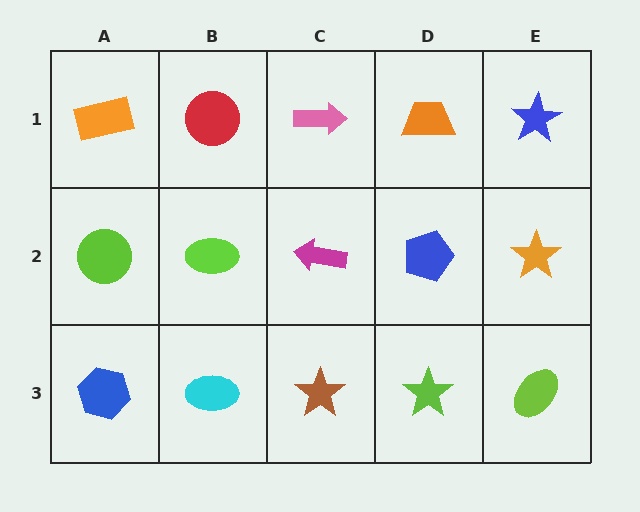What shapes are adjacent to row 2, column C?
A pink arrow (row 1, column C), a brown star (row 3, column C), a lime ellipse (row 2, column B), a blue pentagon (row 2, column D).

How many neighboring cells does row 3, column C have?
3.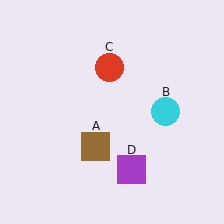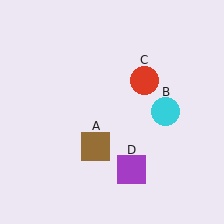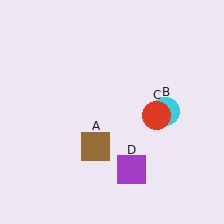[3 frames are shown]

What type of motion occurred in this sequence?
The red circle (object C) rotated clockwise around the center of the scene.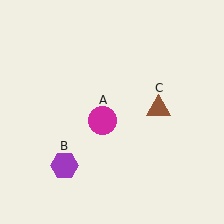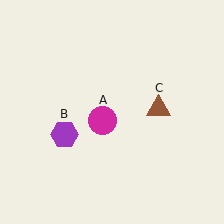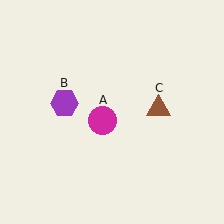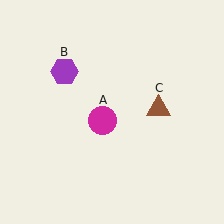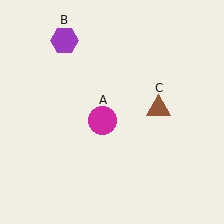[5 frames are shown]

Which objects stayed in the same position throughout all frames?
Magenta circle (object A) and brown triangle (object C) remained stationary.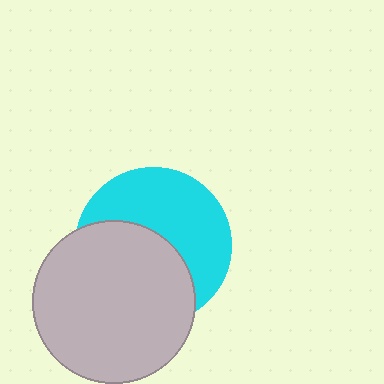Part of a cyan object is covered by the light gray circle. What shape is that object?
It is a circle.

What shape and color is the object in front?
The object in front is a light gray circle.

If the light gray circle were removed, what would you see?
You would see the complete cyan circle.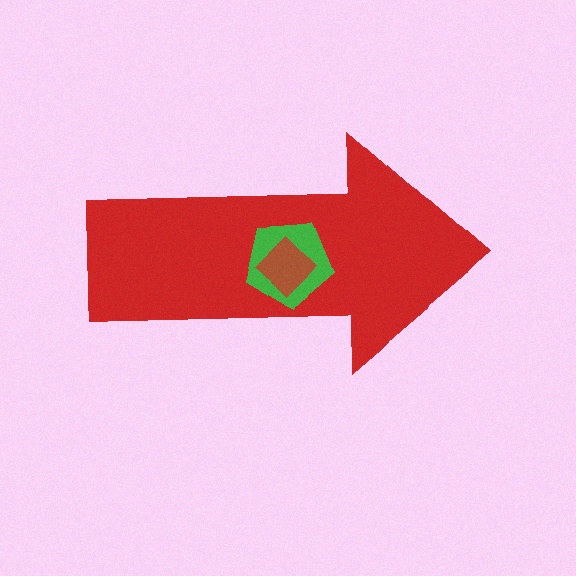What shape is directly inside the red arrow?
The green pentagon.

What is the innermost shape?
The brown diamond.